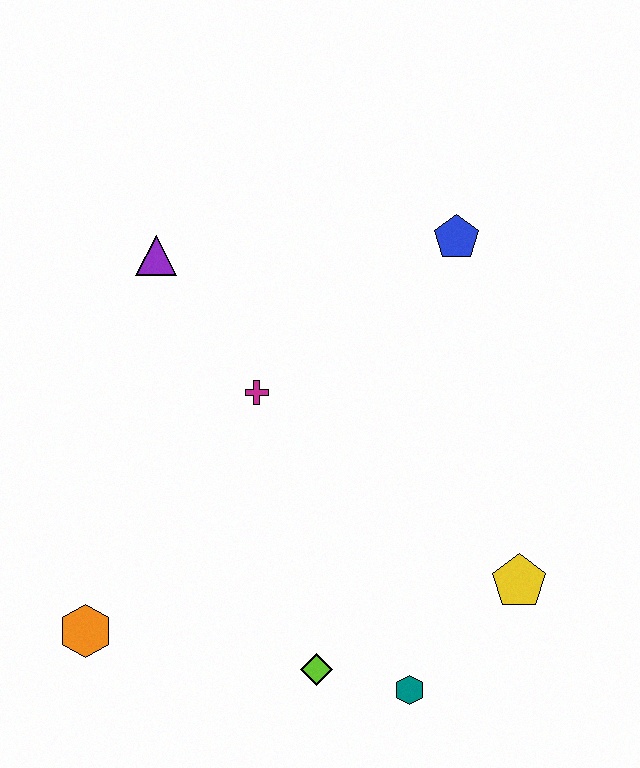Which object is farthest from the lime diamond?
The blue pentagon is farthest from the lime diamond.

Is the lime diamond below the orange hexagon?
Yes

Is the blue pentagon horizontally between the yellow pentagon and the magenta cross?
Yes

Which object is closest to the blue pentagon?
The magenta cross is closest to the blue pentagon.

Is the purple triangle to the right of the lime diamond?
No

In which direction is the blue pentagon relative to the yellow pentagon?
The blue pentagon is above the yellow pentagon.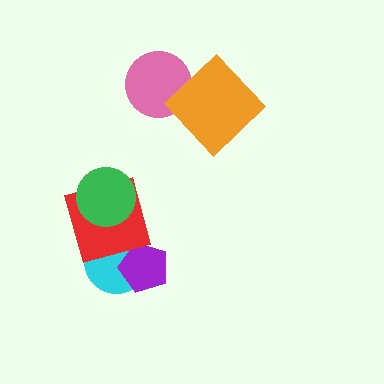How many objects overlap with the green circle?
1 object overlaps with the green circle.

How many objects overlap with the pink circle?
1 object overlaps with the pink circle.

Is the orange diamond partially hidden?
No, no other shape covers it.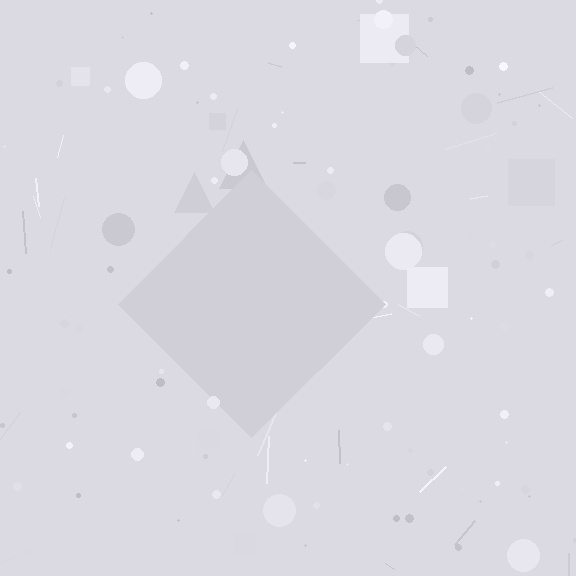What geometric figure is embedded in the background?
A diamond is embedded in the background.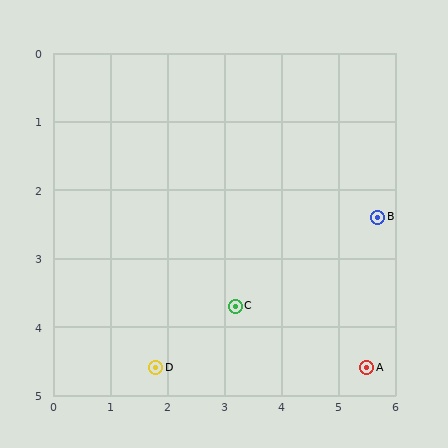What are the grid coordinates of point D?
Point D is at approximately (1.8, 4.6).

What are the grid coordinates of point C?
Point C is at approximately (3.2, 3.7).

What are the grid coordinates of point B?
Point B is at approximately (5.7, 2.4).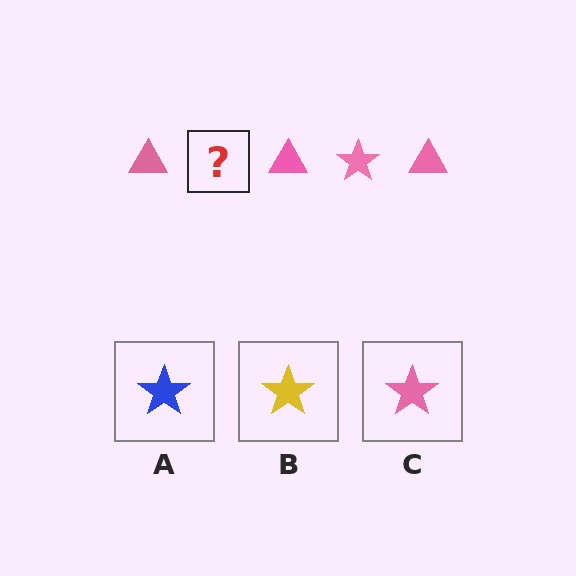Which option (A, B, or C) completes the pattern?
C.